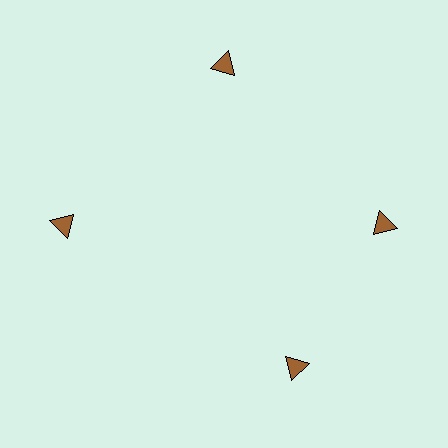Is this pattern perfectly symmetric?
No. The 4 brown triangles are arranged in a ring, but one element near the 6 o'clock position is rotated out of alignment along the ring, breaking the 4-fold rotational symmetry.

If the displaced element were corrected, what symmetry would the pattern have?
It would have 4-fold rotational symmetry — the pattern would map onto itself every 90 degrees.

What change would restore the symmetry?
The symmetry would be restored by rotating it back into even spacing with its neighbors so that all 4 triangles sit at equal angles and equal distance from the center.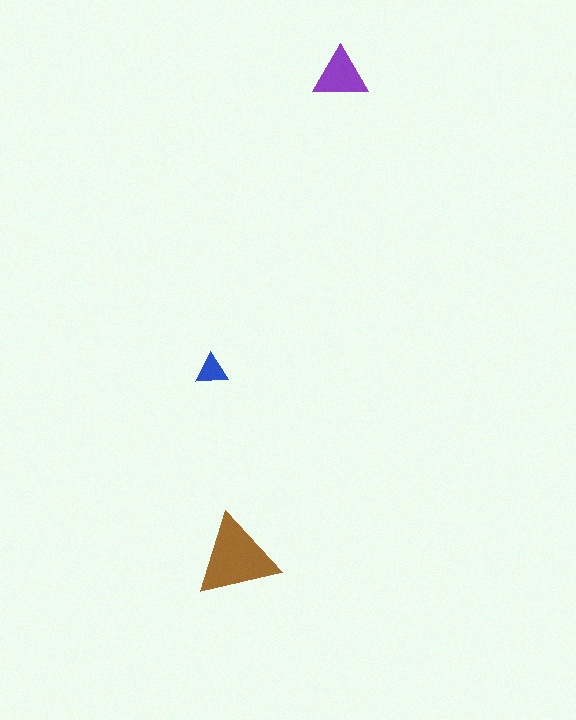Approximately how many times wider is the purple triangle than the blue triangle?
About 1.5 times wider.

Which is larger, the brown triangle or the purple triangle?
The brown one.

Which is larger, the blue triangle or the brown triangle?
The brown one.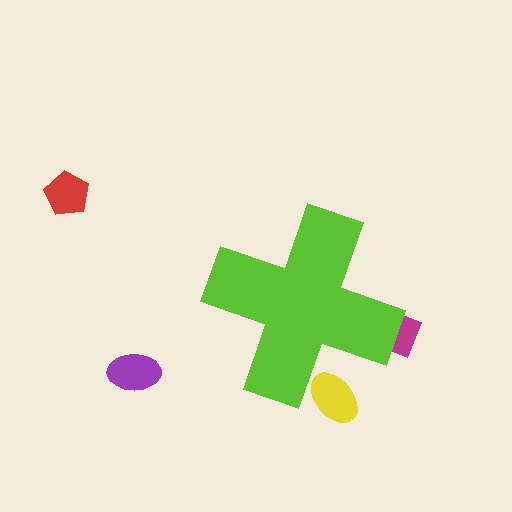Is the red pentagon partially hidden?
No, the red pentagon is fully visible.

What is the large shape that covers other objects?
A lime cross.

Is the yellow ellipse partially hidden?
Yes, the yellow ellipse is partially hidden behind the lime cross.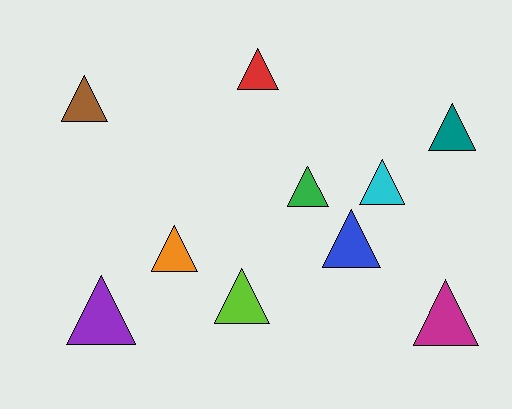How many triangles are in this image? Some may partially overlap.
There are 10 triangles.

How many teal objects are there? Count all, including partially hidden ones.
There is 1 teal object.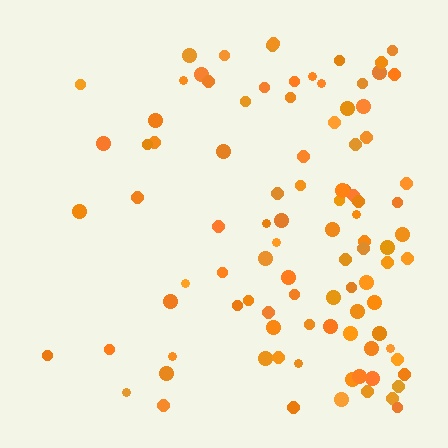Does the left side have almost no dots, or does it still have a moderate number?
Still a moderate number, just noticeably fewer than the right.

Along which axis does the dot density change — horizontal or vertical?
Horizontal.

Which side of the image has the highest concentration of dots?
The right.